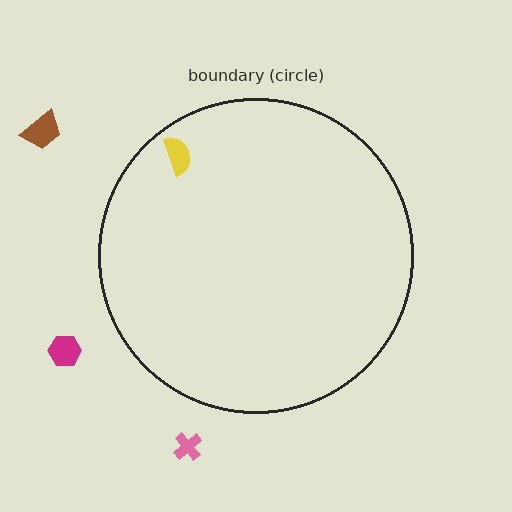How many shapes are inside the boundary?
1 inside, 3 outside.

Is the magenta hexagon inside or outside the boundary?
Outside.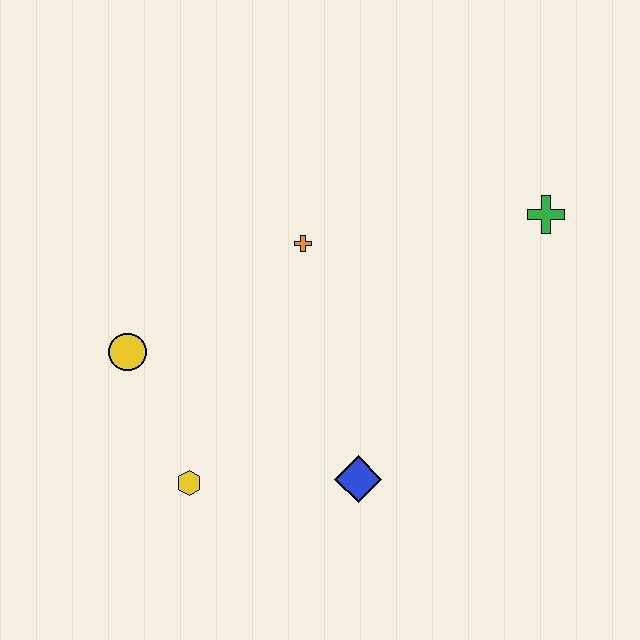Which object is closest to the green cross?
The orange cross is closest to the green cross.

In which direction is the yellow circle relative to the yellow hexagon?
The yellow circle is above the yellow hexagon.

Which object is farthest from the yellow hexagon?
The green cross is farthest from the yellow hexagon.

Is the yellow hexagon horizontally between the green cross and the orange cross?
No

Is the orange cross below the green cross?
Yes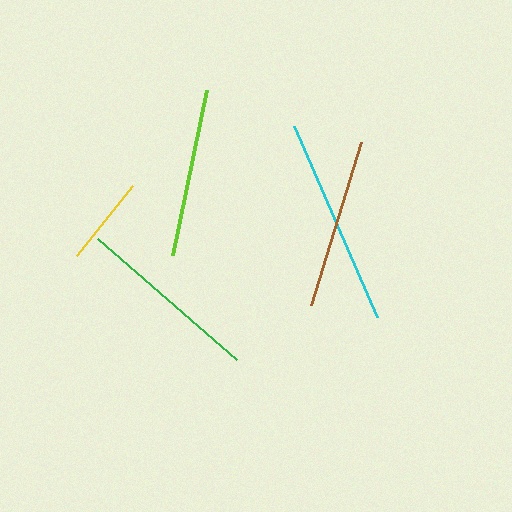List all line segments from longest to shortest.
From longest to shortest: cyan, green, brown, lime, yellow.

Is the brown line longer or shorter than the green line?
The green line is longer than the brown line.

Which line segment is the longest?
The cyan line is the longest at approximately 208 pixels.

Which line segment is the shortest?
The yellow line is the shortest at approximately 89 pixels.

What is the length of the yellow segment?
The yellow segment is approximately 89 pixels long.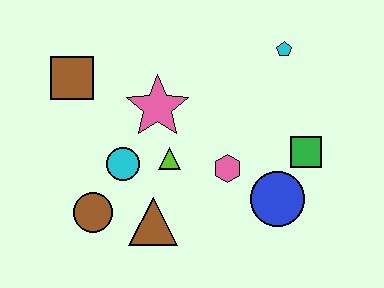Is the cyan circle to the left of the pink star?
Yes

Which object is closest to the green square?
The blue circle is closest to the green square.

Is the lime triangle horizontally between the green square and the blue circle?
No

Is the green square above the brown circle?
Yes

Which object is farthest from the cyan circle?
The cyan pentagon is farthest from the cyan circle.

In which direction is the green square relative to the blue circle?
The green square is above the blue circle.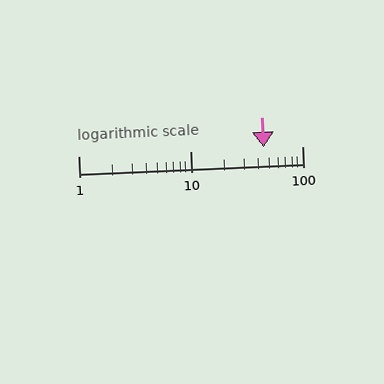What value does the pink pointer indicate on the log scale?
The pointer indicates approximately 45.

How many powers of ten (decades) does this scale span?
The scale spans 2 decades, from 1 to 100.